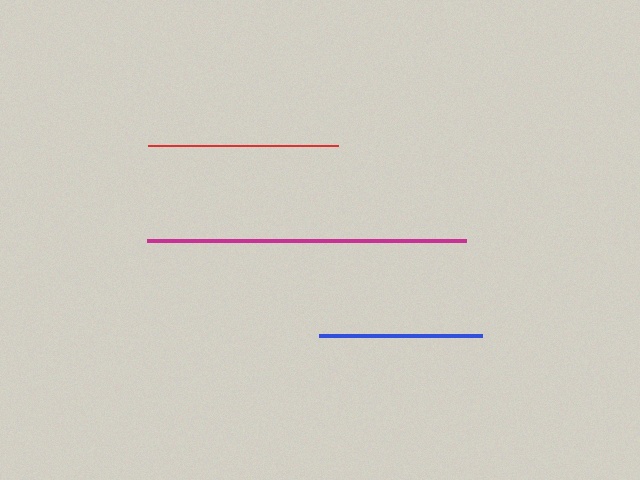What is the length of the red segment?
The red segment is approximately 189 pixels long.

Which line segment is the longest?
The magenta line is the longest at approximately 319 pixels.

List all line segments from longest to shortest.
From longest to shortest: magenta, red, blue.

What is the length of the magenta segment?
The magenta segment is approximately 319 pixels long.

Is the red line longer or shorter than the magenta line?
The magenta line is longer than the red line.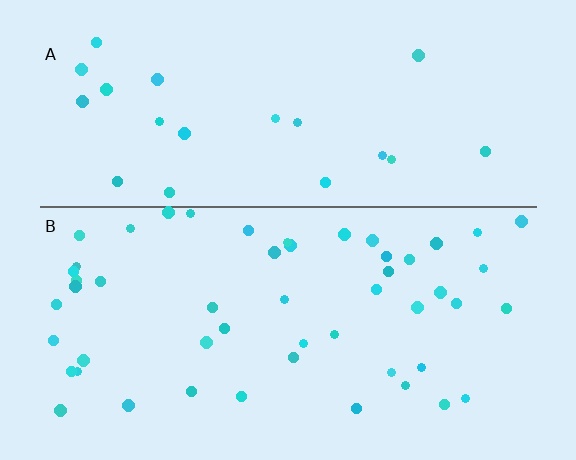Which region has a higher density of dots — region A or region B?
B (the bottom).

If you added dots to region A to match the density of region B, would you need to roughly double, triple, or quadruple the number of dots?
Approximately double.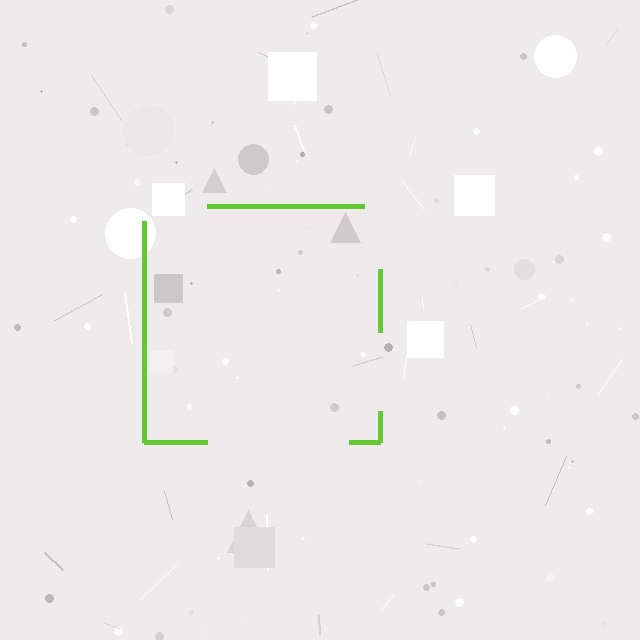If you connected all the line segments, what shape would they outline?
They would outline a square.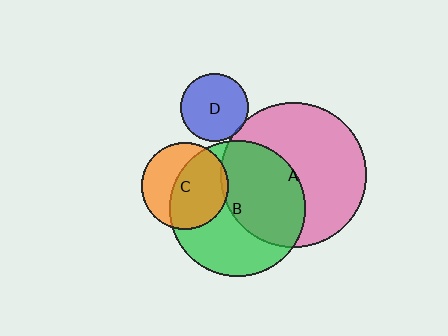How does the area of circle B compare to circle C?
Approximately 2.5 times.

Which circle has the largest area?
Circle A (pink).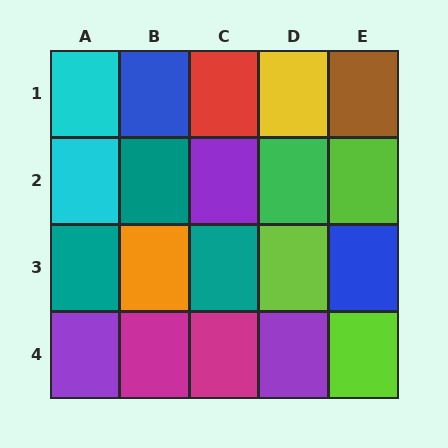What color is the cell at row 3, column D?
Lime.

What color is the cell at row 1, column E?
Brown.